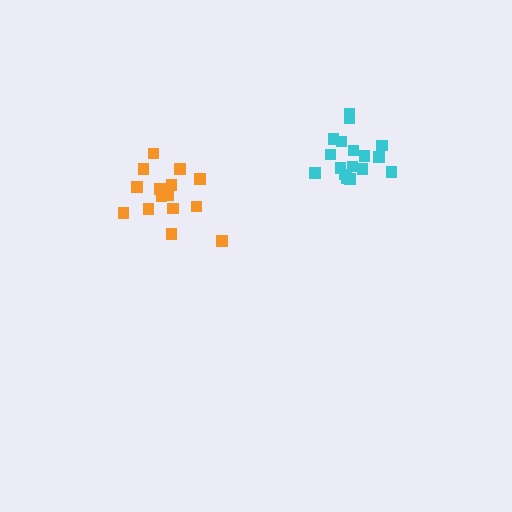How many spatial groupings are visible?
There are 2 spatial groupings.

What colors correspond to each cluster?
The clusters are colored: cyan, orange.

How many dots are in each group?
Group 1: 17 dots, Group 2: 15 dots (32 total).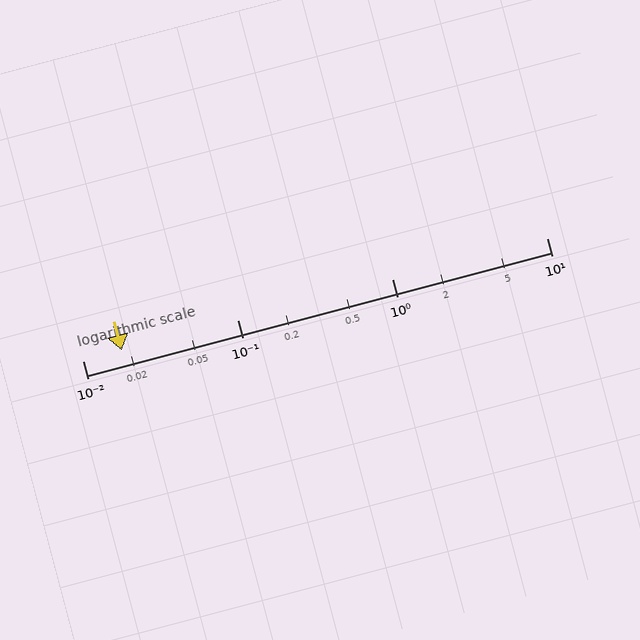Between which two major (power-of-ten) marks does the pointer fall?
The pointer is between 0.01 and 0.1.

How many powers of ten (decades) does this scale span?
The scale spans 3 decades, from 0.01 to 10.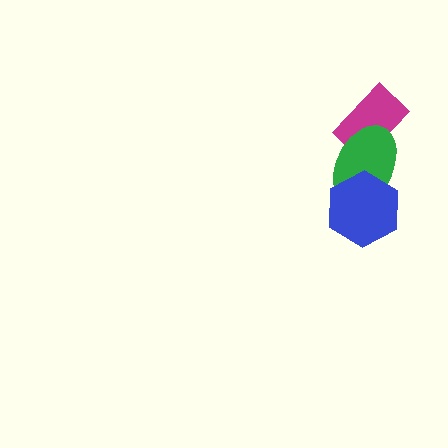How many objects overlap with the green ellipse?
2 objects overlap with the green ellipse.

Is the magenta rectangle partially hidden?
Yes, it is partially covered by another shape.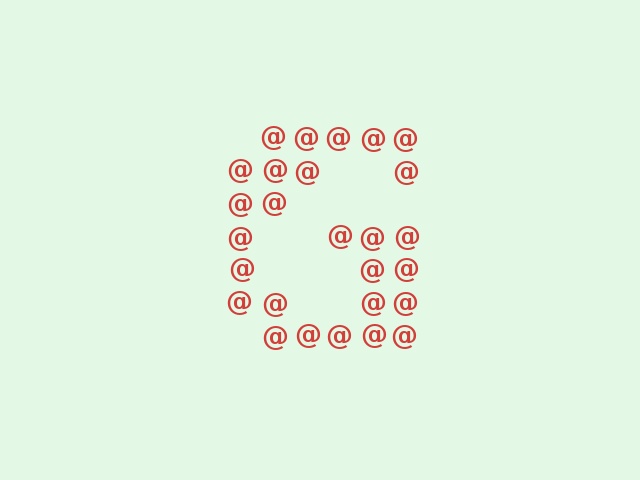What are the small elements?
The small elements are at signs.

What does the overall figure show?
The overall figure shows the letter G.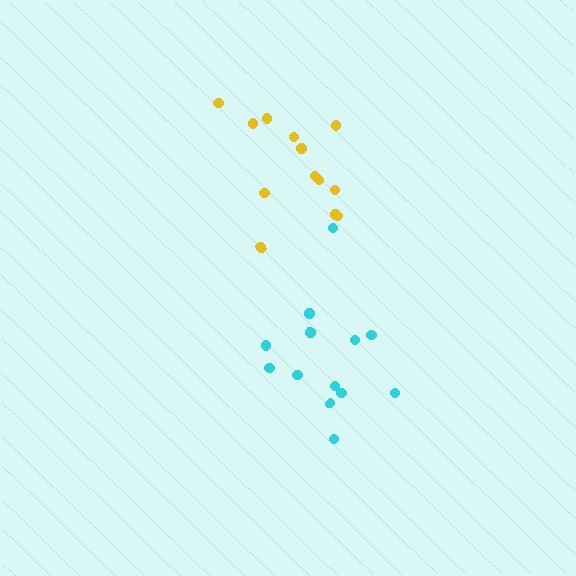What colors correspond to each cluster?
The clusters are colored: cyan, yellow.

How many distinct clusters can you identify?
There are 2 distinct clusters.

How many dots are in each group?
Group 1: 13 dots, Group 2: 13 dots (26 total).